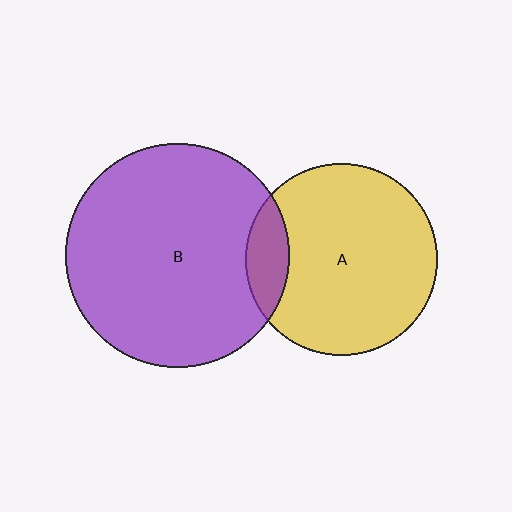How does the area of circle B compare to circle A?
Approximately 1.4 times.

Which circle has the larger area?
Circle B (purple).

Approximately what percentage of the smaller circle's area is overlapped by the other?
Approximately 15%.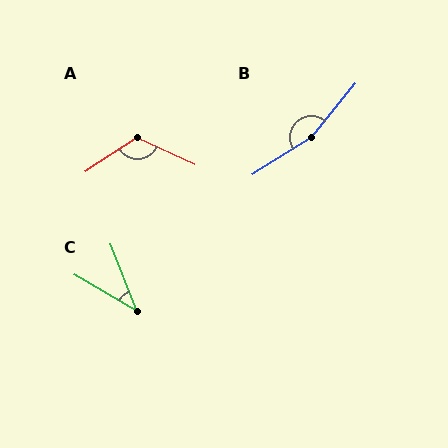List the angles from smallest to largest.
C (38°), A (122°), B (161°).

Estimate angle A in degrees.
Approximately 122 degrees.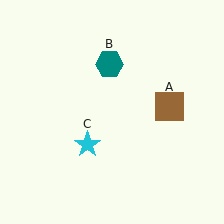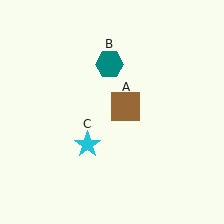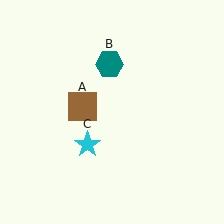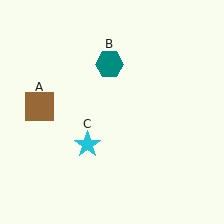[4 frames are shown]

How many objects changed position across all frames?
1 object changed position: brown square (object A).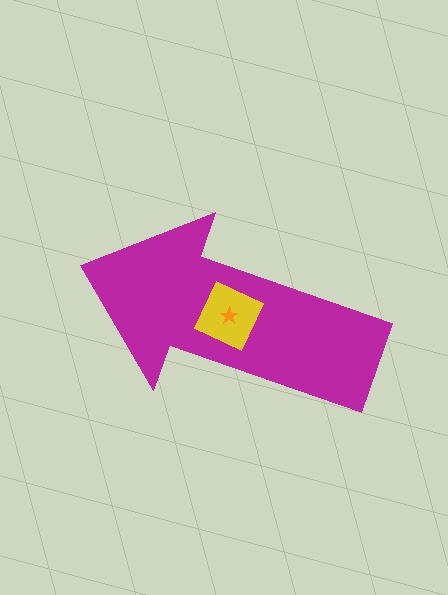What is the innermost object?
The orange star.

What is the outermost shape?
The magenta arrow.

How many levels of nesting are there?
3.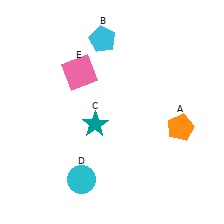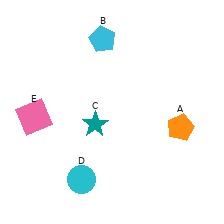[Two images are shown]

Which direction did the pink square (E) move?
The pink square (E) moved left.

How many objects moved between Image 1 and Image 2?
1 object moved between the two images.